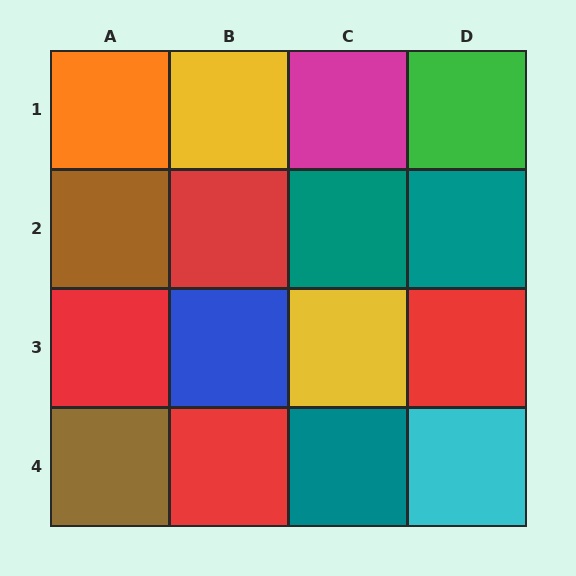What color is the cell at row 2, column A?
Brown.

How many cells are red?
4 cells are red.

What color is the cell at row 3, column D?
Red.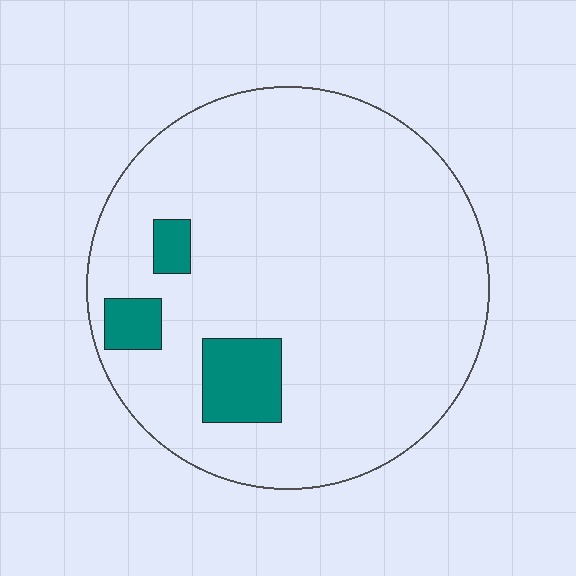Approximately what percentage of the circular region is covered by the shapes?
Approximately 10%.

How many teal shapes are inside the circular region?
3.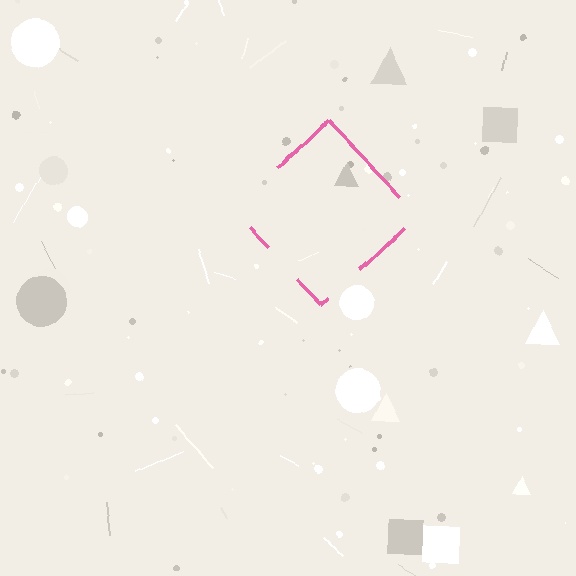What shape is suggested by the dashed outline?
The dashed outline suggests a diamond.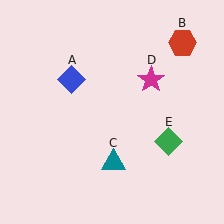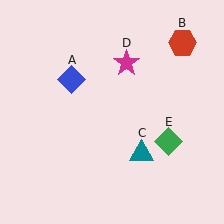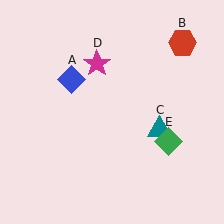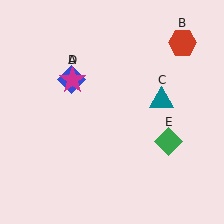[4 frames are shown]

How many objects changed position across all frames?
2 objects changed position: teal triangle (object C), magenta star (object D).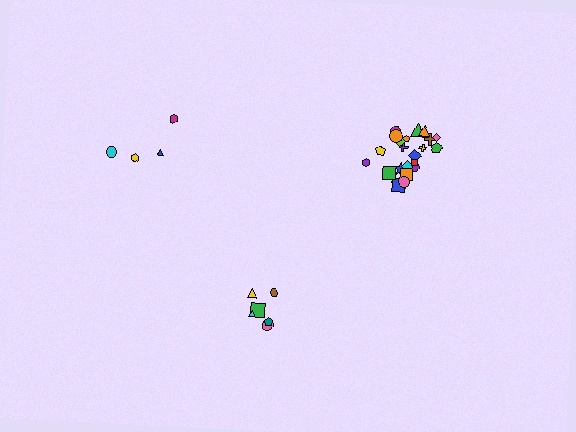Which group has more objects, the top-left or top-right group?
The top-right group.